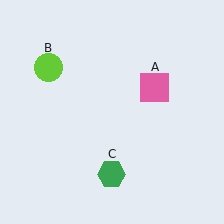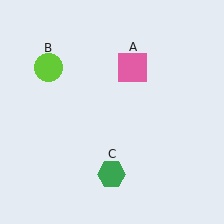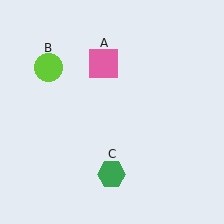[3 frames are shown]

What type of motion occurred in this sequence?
The pink square (object A) rotated counterclockwise around the center of the scene.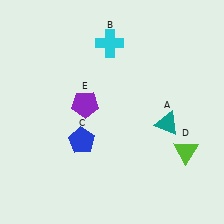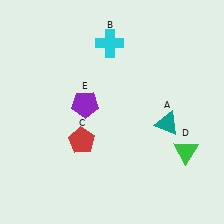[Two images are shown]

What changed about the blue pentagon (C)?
In Image 1, C is blue. In Image 2, it changed to red.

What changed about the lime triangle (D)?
In Image 1, D is lime. In Image 2, it changed to green.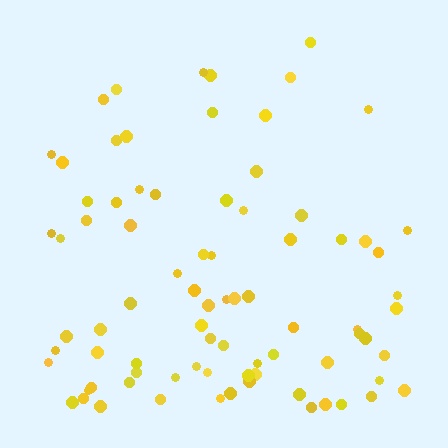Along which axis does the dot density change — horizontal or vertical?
Vertical.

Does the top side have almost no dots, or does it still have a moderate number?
Still a moderate number, just noticeably fewer than the bottom.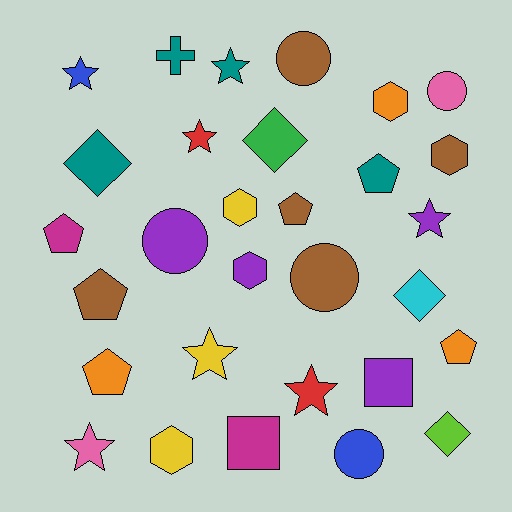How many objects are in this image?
There are 30 objects.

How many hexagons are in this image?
There are 5 hexagons.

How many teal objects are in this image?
There are 4 teal objects.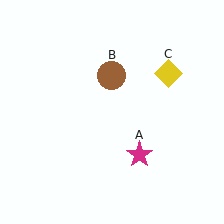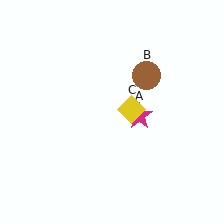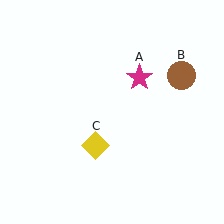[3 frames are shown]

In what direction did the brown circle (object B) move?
The brown circle (object B) moved right.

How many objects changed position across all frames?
3 objects changed position: magenta star (object A), brown circle (object B), yellow diamond (object C).